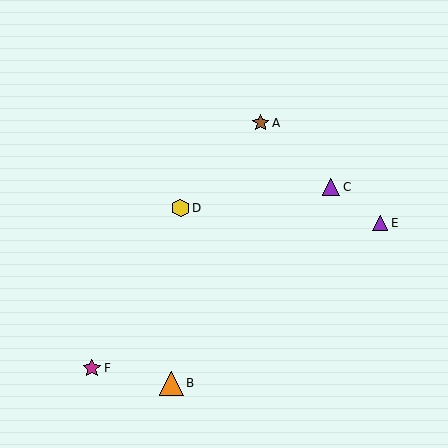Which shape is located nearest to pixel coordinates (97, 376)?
The magenta star (labeled F) at (92, 368) is nearest to that location.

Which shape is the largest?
The orange triangle (labeled B) is the largest.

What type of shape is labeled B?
Shape B is an orange triangle.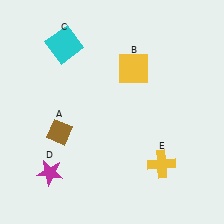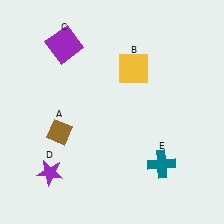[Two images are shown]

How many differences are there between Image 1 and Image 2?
There are 3 differences between the two images.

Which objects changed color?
C changed from cyan to purple. D changed from magenta to purple. E changed from yellow to teal.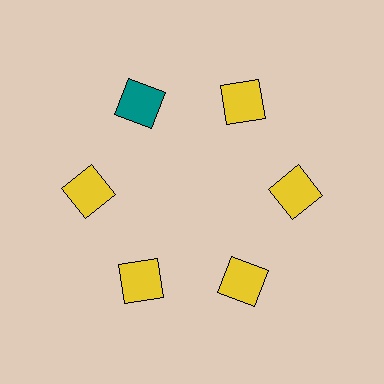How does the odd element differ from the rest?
It has a different color: teal instead of yellow.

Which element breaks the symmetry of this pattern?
The teal square at roughly the 11 o'clock position breaks the symmetry. All other shapes are yellow squares.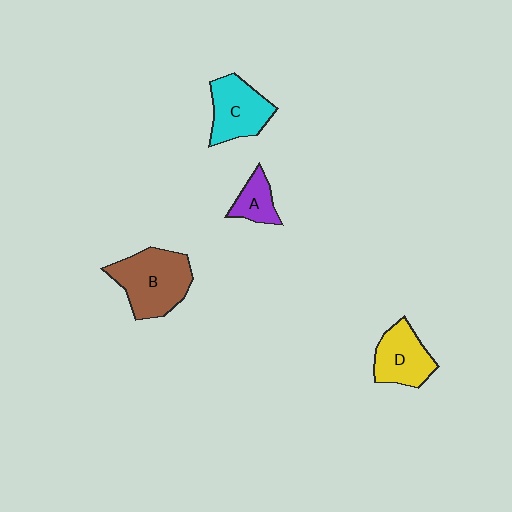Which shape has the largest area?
Shape B (brown).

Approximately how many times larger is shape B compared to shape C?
Approximately 1.3 times.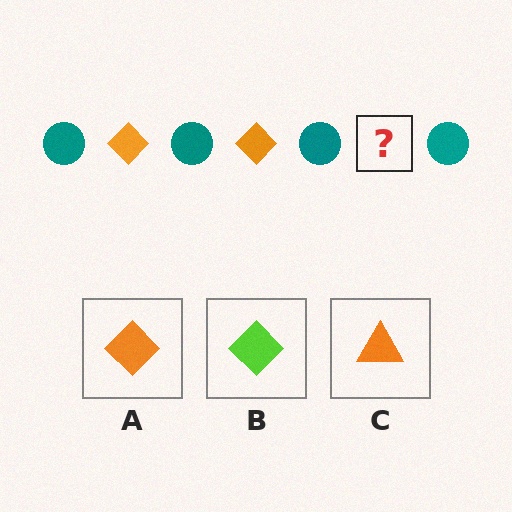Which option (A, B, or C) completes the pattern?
A.